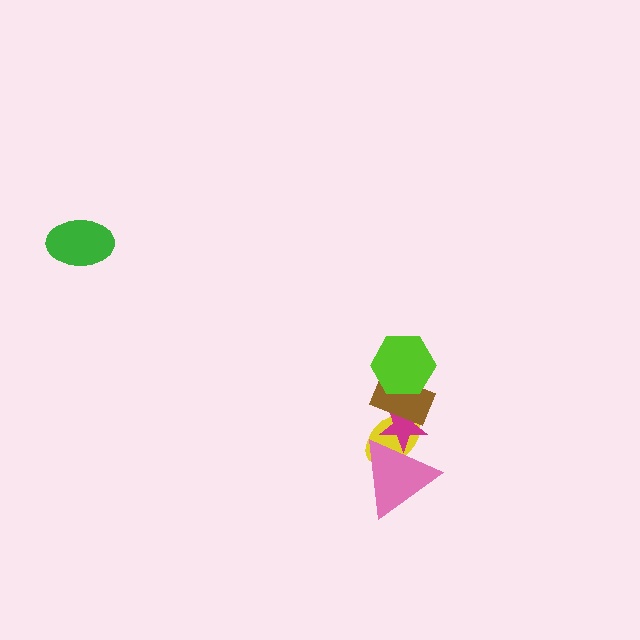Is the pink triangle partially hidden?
No, no other shape covers it.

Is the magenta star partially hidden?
Yes, it is partially covered by another shape.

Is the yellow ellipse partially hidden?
Yes, it is partially covered by another shape.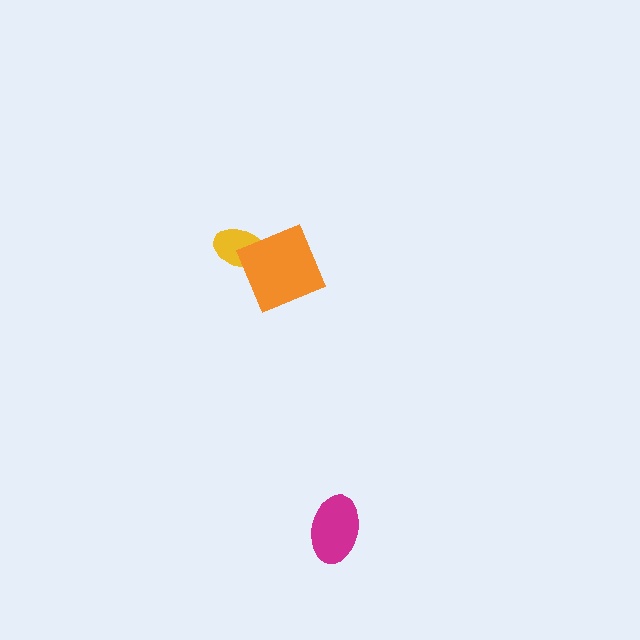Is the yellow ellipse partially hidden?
Yes, it is partially covered by another shape.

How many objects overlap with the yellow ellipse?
1 object overlaps with the yellow ellipse.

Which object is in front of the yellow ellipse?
The orange diamond is in front of the yellow ellipse.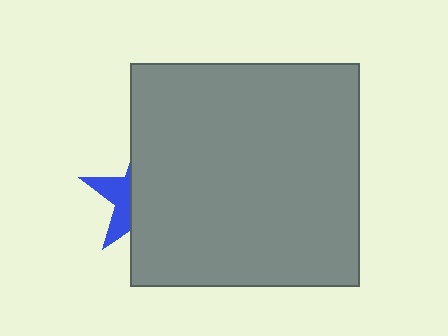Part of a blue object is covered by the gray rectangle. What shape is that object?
It is a star.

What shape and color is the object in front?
The object in front is a gray rectangle.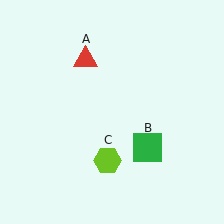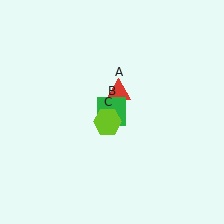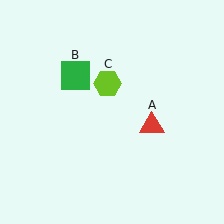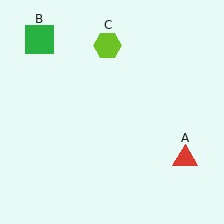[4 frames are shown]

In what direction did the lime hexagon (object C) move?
The lime hexagon (object C) moved up.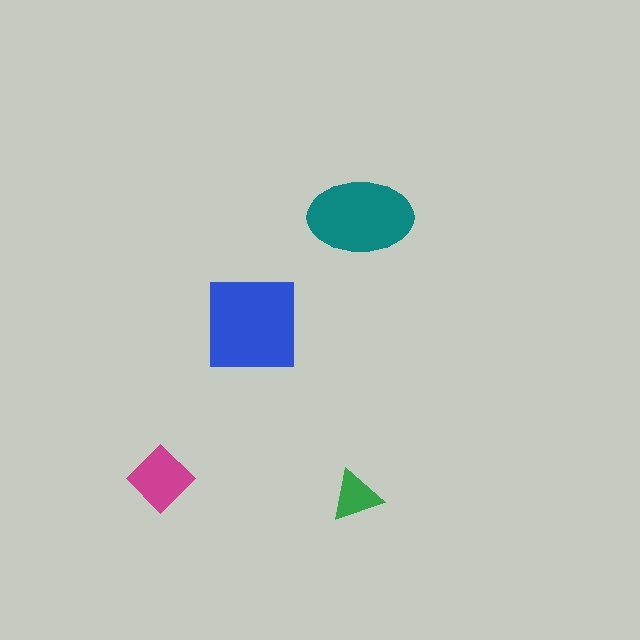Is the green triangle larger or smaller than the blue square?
Smaller.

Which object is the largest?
The blue square.